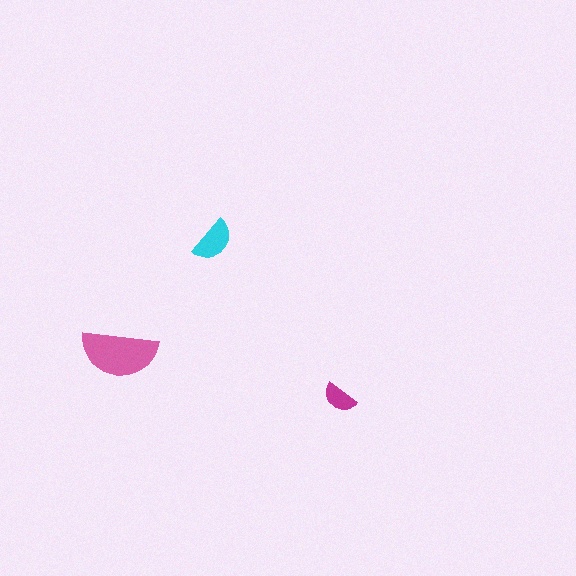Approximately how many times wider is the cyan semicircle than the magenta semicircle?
About 1.5 times wider.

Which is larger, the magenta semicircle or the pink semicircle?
The pink one.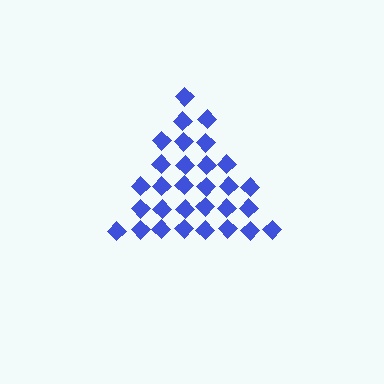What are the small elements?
The small elements are diamonds.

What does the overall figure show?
The overall figure shows a triangle.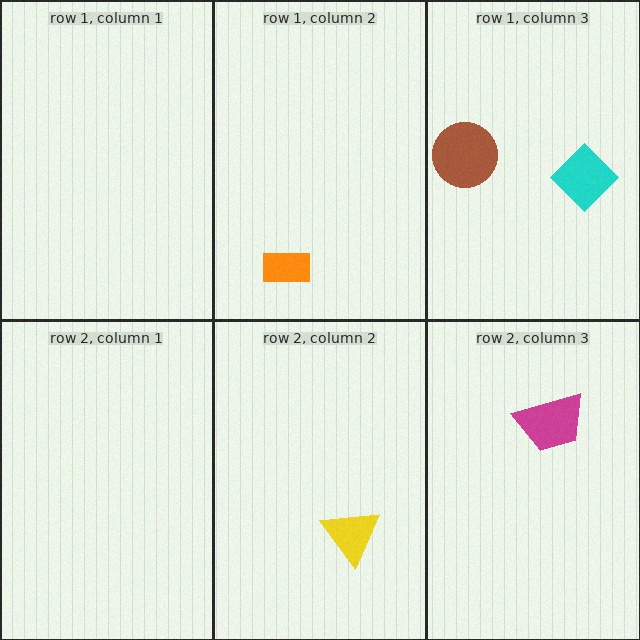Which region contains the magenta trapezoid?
The row 2, column 3 region.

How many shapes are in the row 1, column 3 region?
2.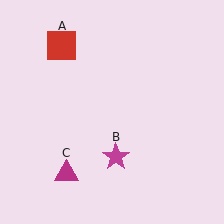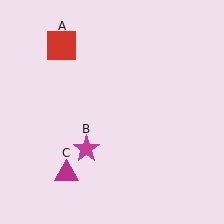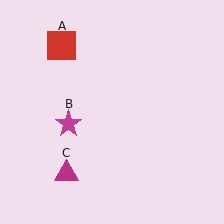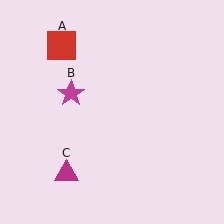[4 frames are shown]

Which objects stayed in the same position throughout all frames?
Red square (object A) and magenta triangle (object C) remained stationary.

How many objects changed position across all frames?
1 object changed position: magenta star (object B).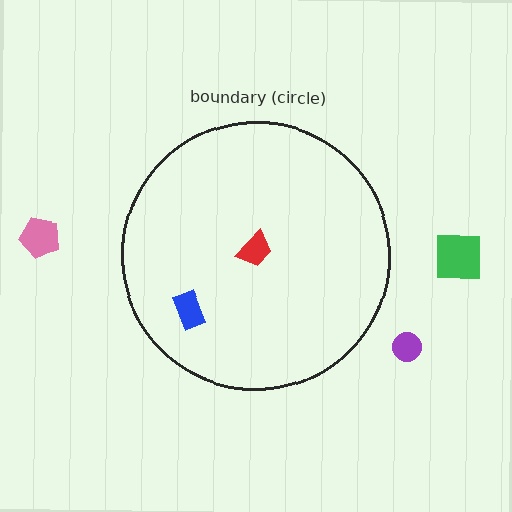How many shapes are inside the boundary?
2 inside, 3 outside.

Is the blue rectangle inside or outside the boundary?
Inside.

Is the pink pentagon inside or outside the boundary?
Outside.